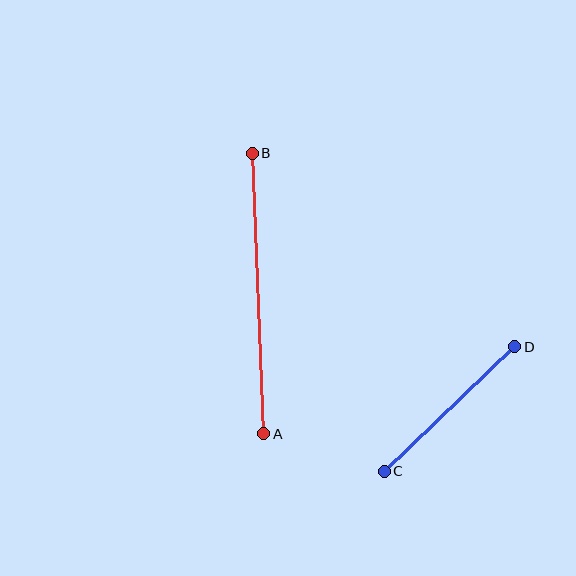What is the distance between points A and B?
The distance is approximately 281 pixels.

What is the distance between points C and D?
The distance is approximately 180 pixels.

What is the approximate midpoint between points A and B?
The midpoint is at approximately (258, 293) pixels.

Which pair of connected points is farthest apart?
Points A and B are farthest apart.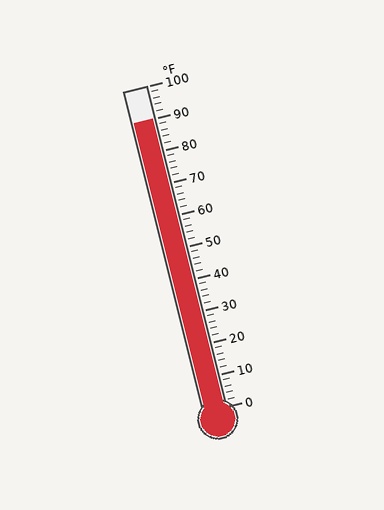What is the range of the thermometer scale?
The thermometer scale ranges from 0°F to 100°F.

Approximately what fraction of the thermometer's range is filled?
The thermometer is filled to approximately 90% of its range.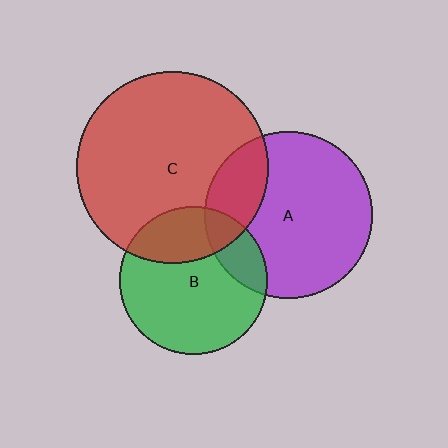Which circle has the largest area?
Circle C (red).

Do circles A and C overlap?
Yes.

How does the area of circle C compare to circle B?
Approximately 1.7 times.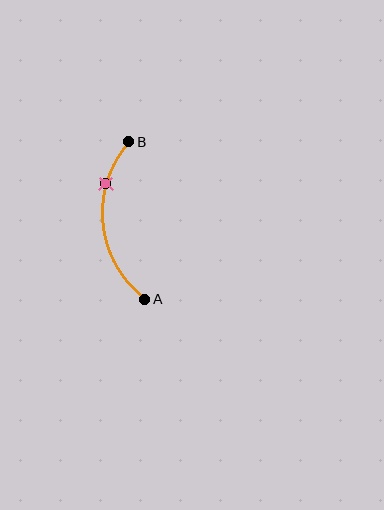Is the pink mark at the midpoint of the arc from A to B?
No. The pink mark lies on the arc but is closer to endpoint B. The arc midpoint would be at the point on the curve equidistant along the arc from both A and B.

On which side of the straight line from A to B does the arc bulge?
The arc bulges to the left of the straight line connecting A and B.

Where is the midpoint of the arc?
The arc midpoint is the point on the curve farthest from the straight line joining A and B. It sits to the left of that line.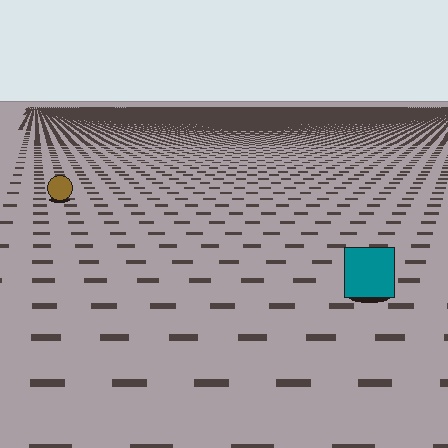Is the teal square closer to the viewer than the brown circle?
Yes. The teal square is closer — you can tell from the texture gradient: the ground texture is coarser near it.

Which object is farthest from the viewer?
The brown circle is farthest from the viewer. It appears smaller and the ground texture around it is denser.